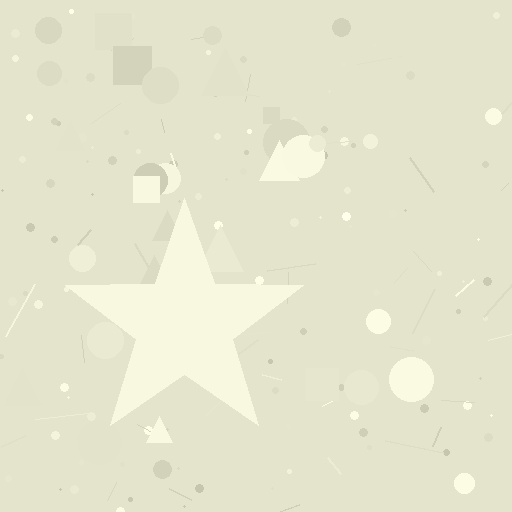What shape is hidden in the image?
A star is hidden in the image.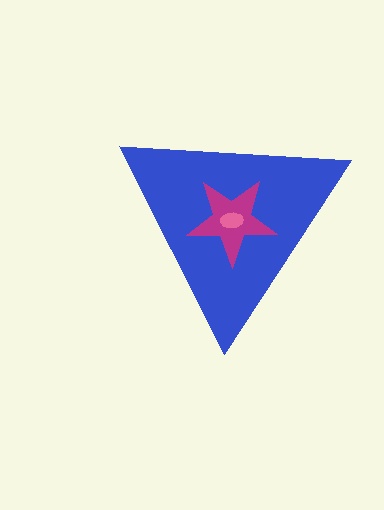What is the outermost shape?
The blue triangle.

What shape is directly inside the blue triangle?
The magenta star.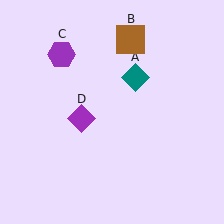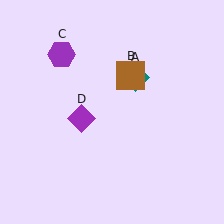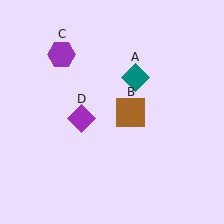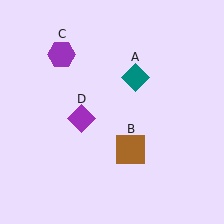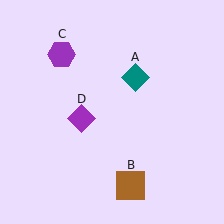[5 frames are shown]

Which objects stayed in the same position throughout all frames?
Teal diamond (object A) and purple hexagon (object C) and purple diamond (object D) remained stationary.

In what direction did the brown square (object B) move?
The brown square (object B) moved down.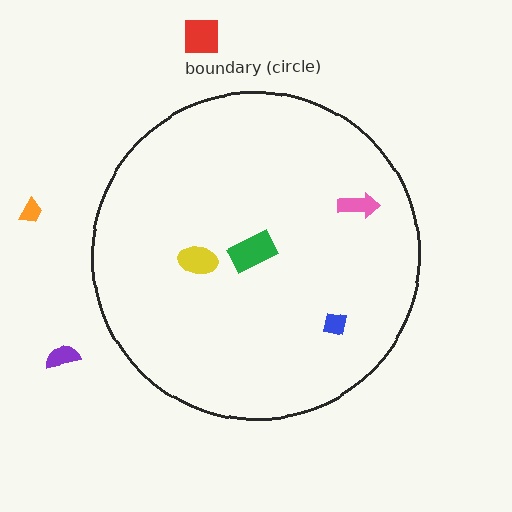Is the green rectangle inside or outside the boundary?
Inside.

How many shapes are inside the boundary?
4 inside, 3 outside.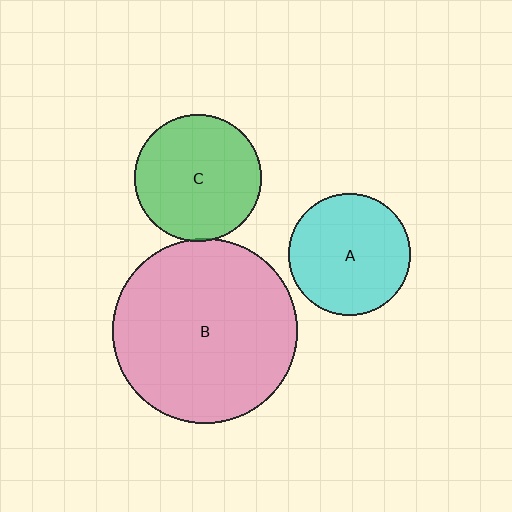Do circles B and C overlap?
Yes.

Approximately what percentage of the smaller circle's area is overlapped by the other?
Approximately 5%.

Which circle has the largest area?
Circle B (pink).